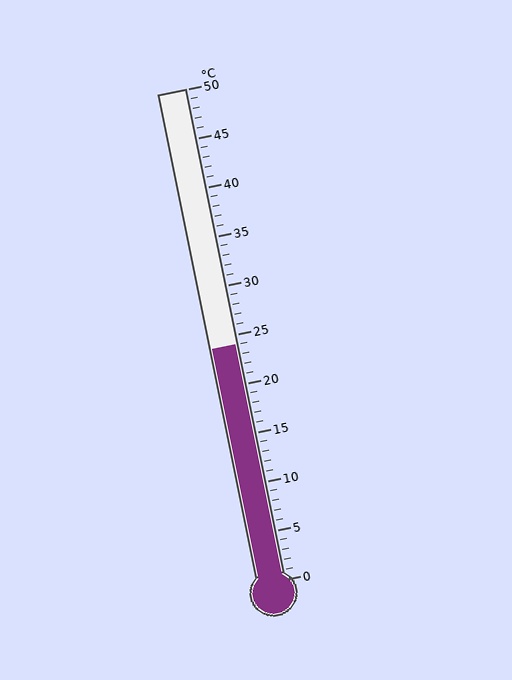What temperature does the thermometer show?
The thermometer shows approximately 24°C.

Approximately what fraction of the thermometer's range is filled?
The thermometer is filled to approximately 50% of its range.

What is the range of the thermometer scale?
The thermometer scale ranges from 0°C to 50°C.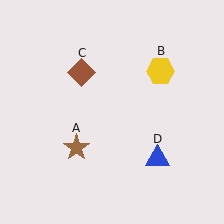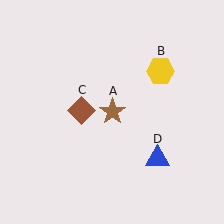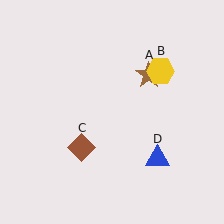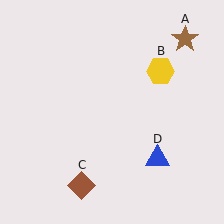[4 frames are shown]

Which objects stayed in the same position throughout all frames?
Yellow hexagon (object B) and blue triangle (object D) remained stationary.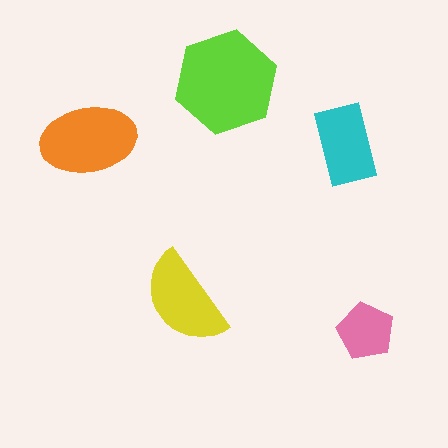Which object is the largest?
The lime hexagon.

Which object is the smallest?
The pink pentagon.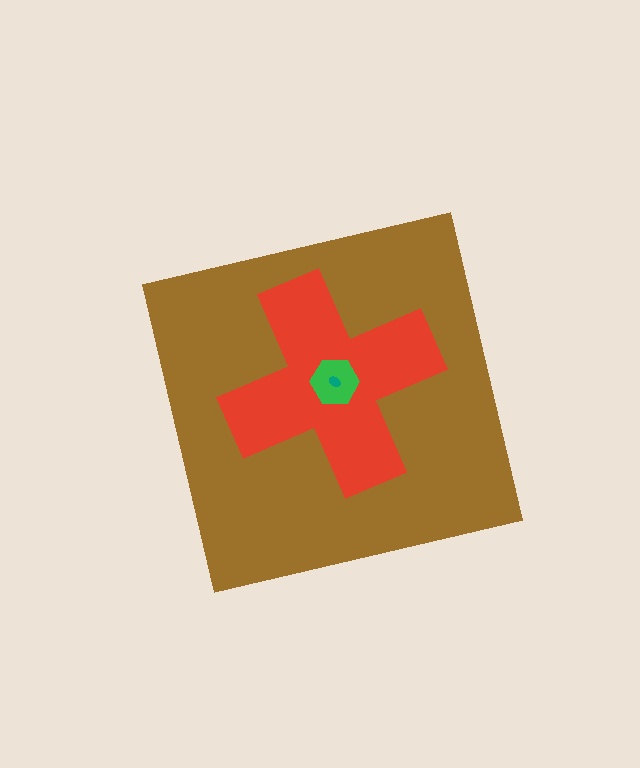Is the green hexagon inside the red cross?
Yes.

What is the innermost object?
The teal ellipse.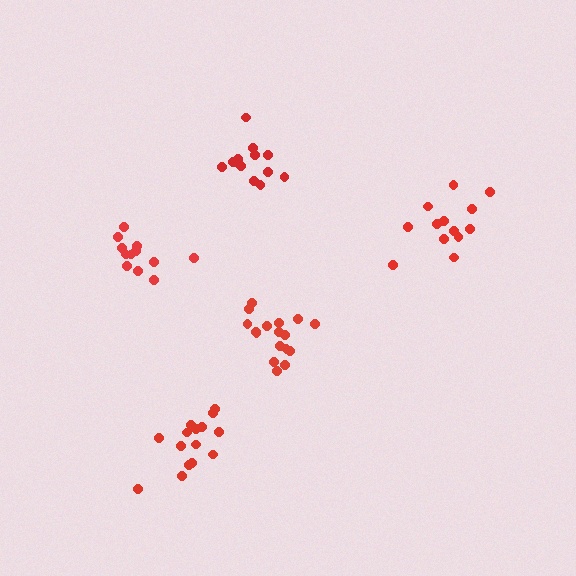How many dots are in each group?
Group 1: 13 dots, Group 2: 17 dots, Group 3: 15 dots, Group 4: 14 dots, Group 5: 12 dots (71 total).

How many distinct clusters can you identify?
There are 5 distinct clusters.